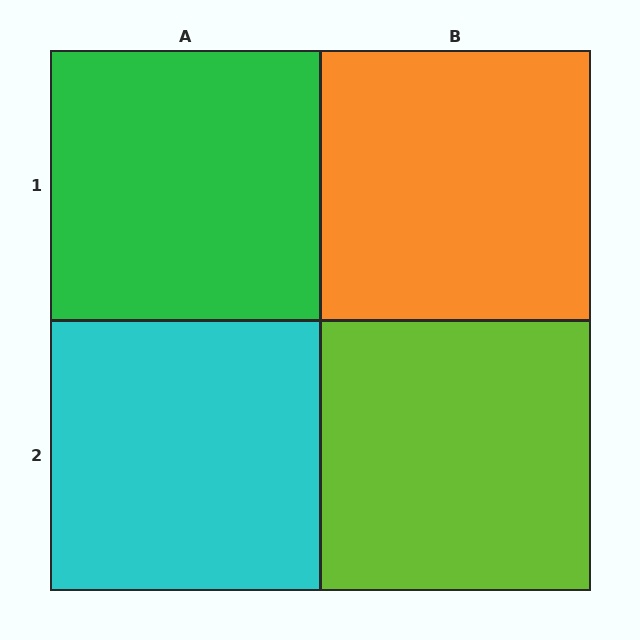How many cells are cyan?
1 cell is cyan.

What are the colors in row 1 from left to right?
Green, orange.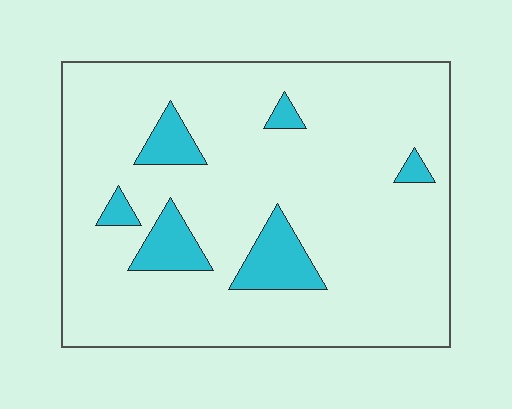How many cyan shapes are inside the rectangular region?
6.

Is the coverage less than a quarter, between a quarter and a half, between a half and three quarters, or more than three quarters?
Less than a quarter.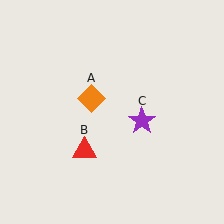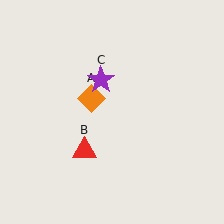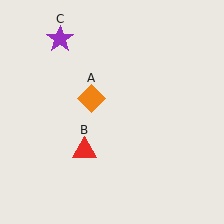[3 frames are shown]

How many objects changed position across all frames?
1 object changed position: purple star (object C).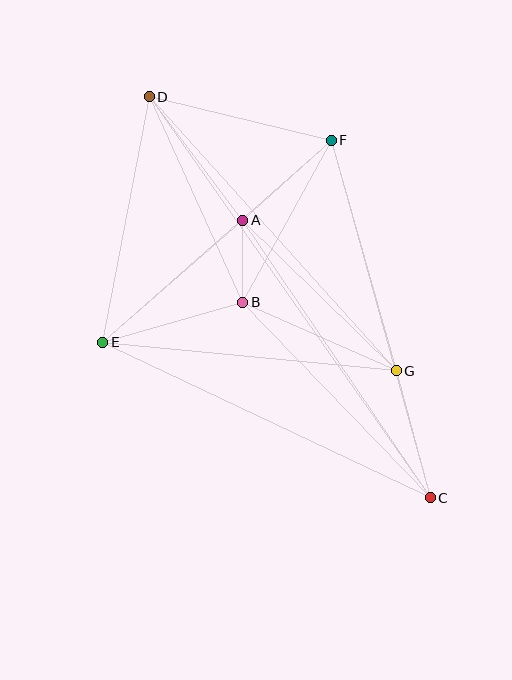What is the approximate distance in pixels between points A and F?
The distance between A and F is approximately 119 pixels.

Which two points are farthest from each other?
Points C and D are farthest from each other.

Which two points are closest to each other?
Points A and B are closest to each other.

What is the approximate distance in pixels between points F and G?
The distance between F and G is approximately 240 pixels.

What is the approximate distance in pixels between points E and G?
The distance between E and G is approximately 295 pixels.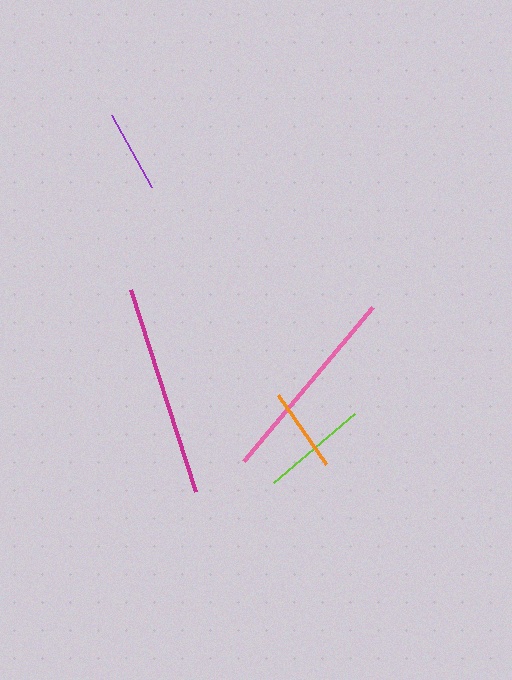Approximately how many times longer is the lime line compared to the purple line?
The lime line is approximately 1.3 times the length of the purple line.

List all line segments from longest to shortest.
From longest to shortest: magenta, pink, lime, orange, purple.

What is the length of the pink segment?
The pink segment is approximately 201 pixels long.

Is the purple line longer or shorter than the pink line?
The pink line is longer than the purple line.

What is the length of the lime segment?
The lime segment is approximately 106 pixels long.